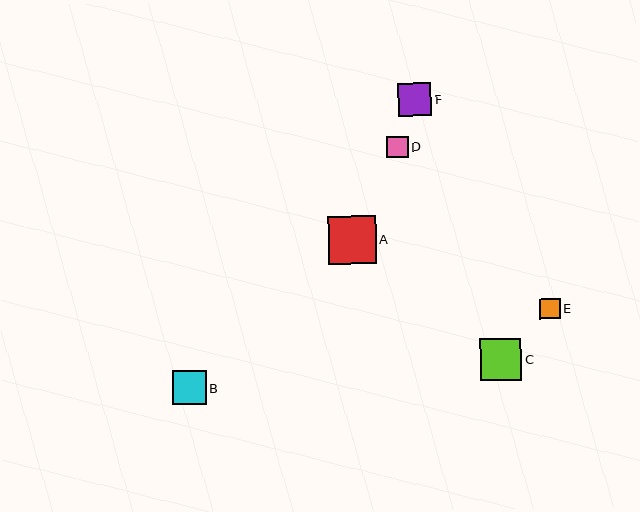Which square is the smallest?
Square E is the smallest with a size of approximately 20 pixels.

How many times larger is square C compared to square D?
Square C is approximately 1.9 times the size of square D.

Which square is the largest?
Square A is the largest with a size of approximately 48 pixels.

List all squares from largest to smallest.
From largest to smallest: A, C, B, F, D, E.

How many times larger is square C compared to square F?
Square C is approximately 1.3 times the size of square F.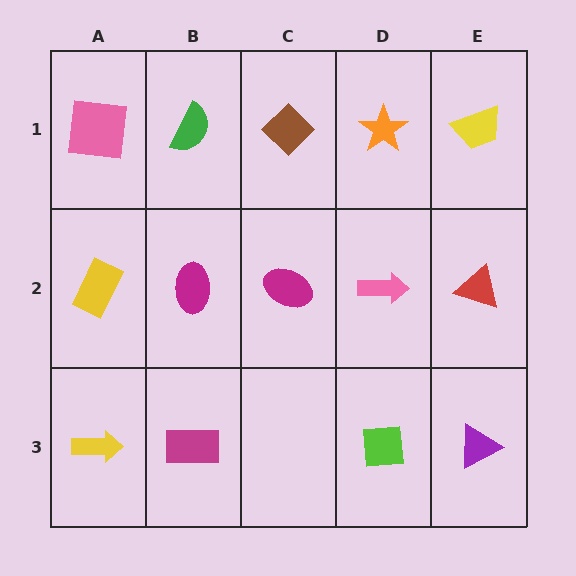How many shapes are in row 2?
5 shapes.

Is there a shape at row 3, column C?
No, that cell is empty.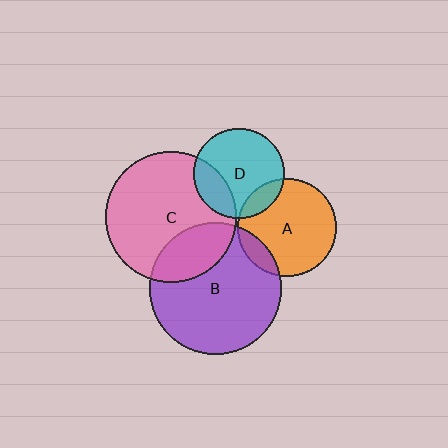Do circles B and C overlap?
Yes.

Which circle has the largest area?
Circle B (purple).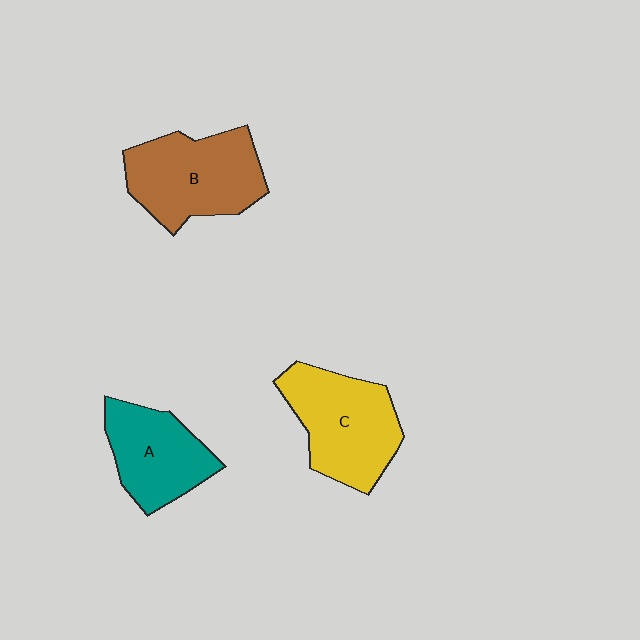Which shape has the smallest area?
Shape A (teal).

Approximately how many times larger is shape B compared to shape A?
Approximately 1.3 times.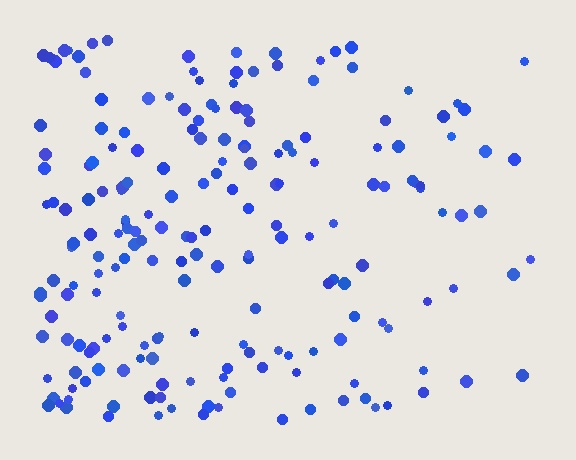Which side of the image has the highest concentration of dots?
The left.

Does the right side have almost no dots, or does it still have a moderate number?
Still a moderate number, just noticeably fewer than the left.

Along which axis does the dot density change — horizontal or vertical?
Horizontal.